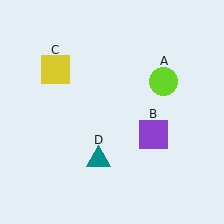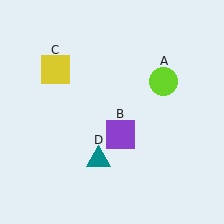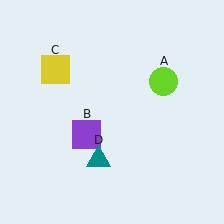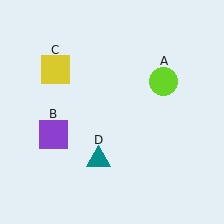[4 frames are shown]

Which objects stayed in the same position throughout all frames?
Lime circle (object A) and yellow square (object C) and teal triangle (object D) remained stationary.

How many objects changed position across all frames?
1 object changed position: purple square (object B).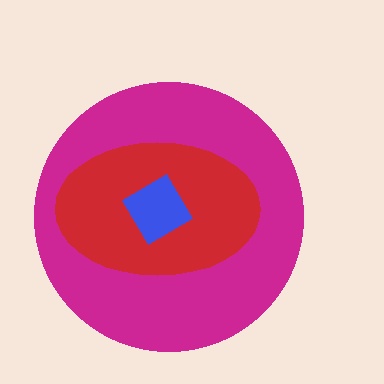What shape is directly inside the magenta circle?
The red ellipse.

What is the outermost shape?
The magenta circle.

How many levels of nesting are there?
3.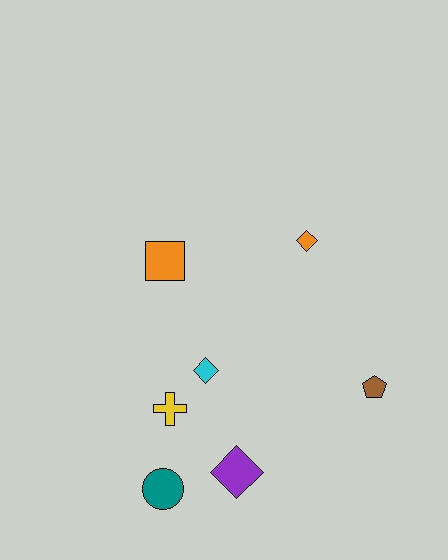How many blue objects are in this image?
There are no blue objects.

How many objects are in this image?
There are 7 objects.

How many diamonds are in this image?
There are 3 diamonds.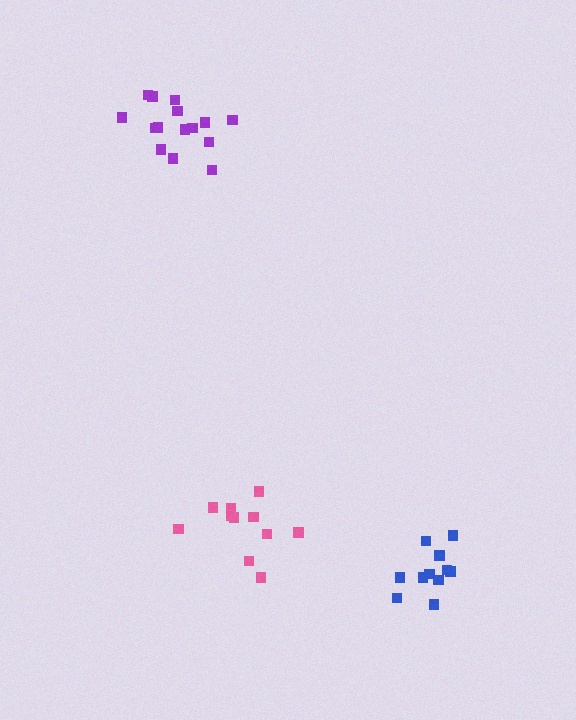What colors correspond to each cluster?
The clusters are colored: pink, blue, purple.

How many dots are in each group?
Group 1: 11 dots, Group 2: 11 dots, Group 3: 15 dots (37 total).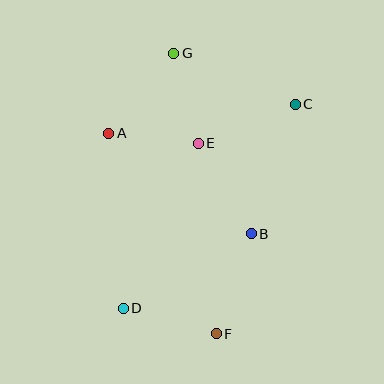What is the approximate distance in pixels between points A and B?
The distance between A and B is approximately 175 pixels.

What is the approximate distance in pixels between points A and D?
The distance between A and D is approximately 176 pixels.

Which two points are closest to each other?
Points A and E are closest to each other.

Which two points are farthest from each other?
Points F and G are farthest from each other.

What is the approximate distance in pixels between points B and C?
The distance between B and C is approximately 137 pixels.